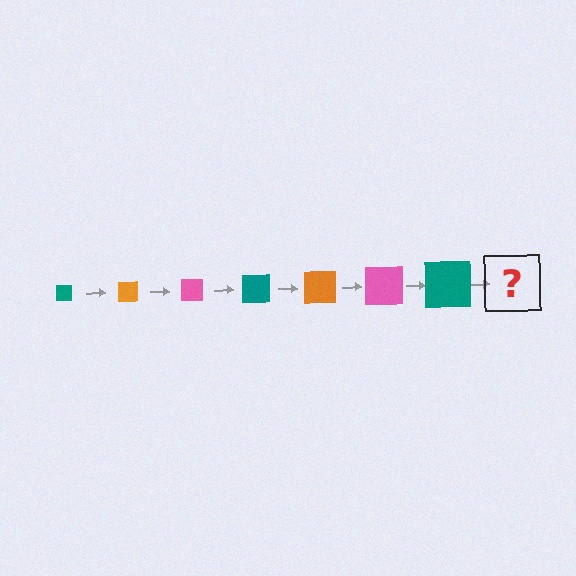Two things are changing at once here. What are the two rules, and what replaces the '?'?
The two rules are that the square grows larger each step and the color cycles through teal, orange, and pink. The '?' should be an orange square, larger than the previous one.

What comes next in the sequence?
The next element should be an orange square, larger than the previous one.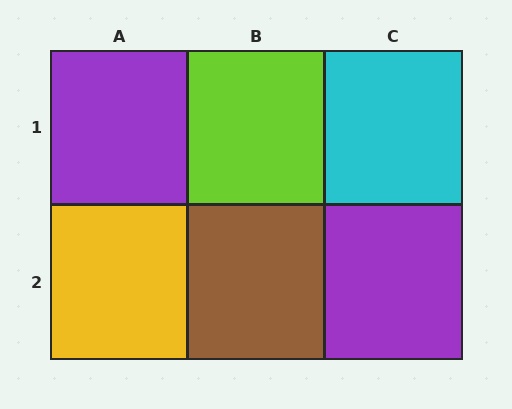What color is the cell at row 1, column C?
Cyan.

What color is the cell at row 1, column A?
Purple.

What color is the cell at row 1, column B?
Lime.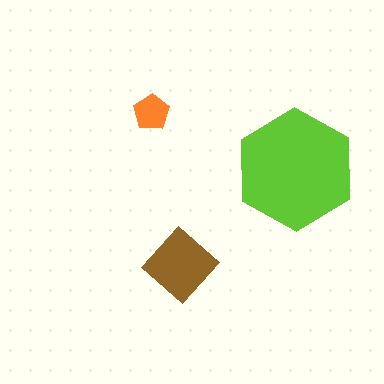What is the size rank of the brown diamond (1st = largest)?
2nd.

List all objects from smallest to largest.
The orange pentagon, the brown diamond, the lime hexagon.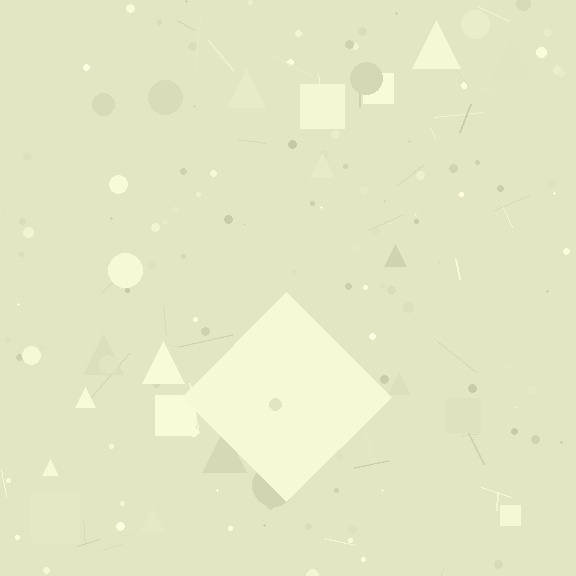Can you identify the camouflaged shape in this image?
The camouflaged shape is a diamond.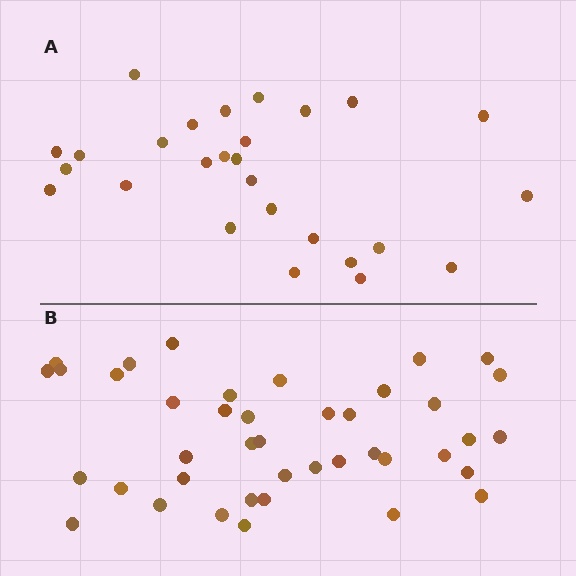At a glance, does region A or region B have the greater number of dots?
Region B (the bottom region) has more dots.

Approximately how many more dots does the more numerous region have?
Region B has approximately 15 more dots than region A.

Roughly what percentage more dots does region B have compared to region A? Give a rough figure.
About 50% more.